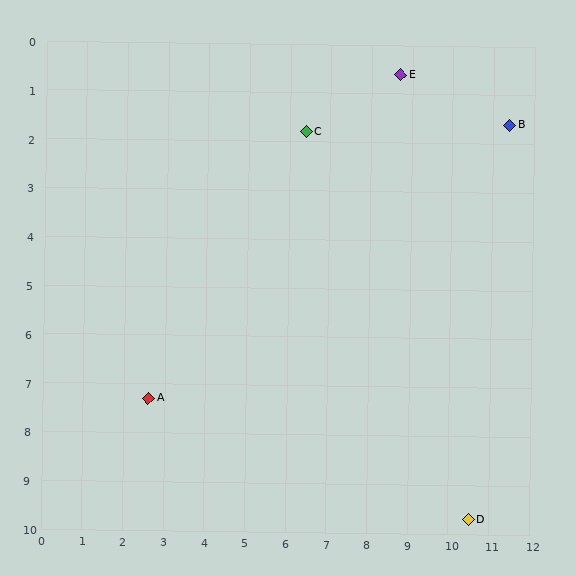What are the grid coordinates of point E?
Point E is at approximately (8.7, 0.6).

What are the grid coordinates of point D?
Point D is at approximately (10.5, 9.7).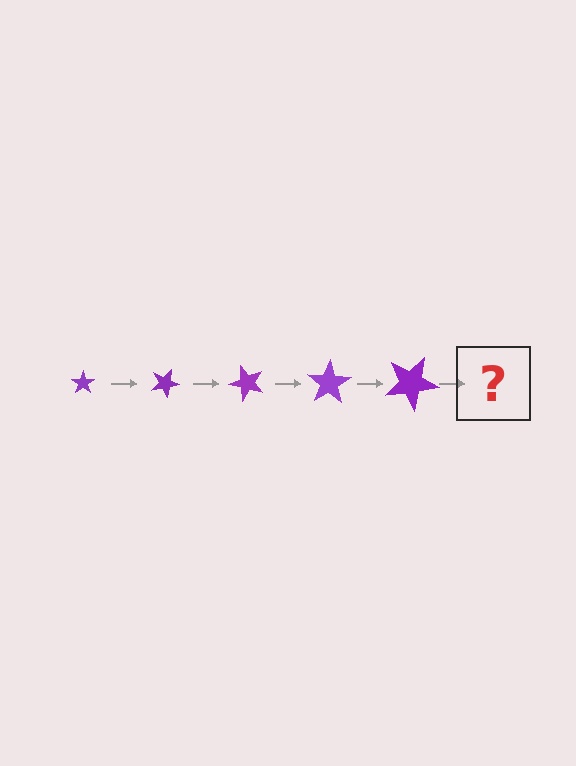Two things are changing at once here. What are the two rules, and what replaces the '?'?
The two rules are that the star grows larger each step and it rotates 25 degrees each step. The '?' should be a star, larger than the previous one and rotated 125 degrees from the start.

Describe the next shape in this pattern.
It should be a star, larger than the previous one and rotated 125 degrees from the start.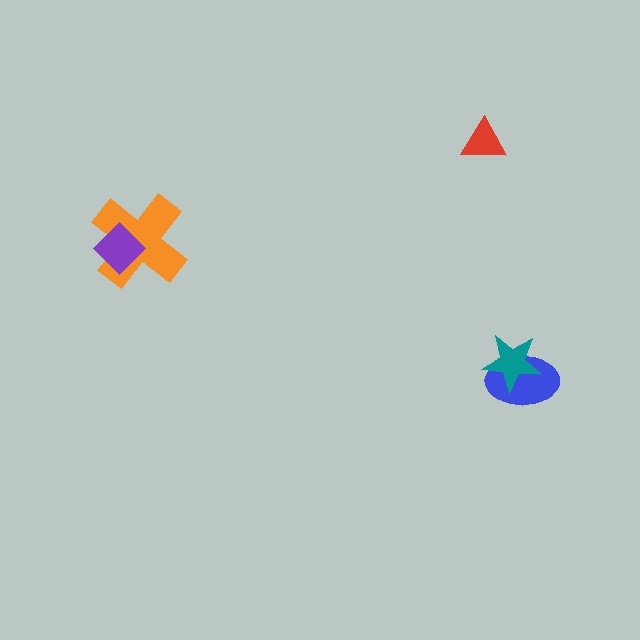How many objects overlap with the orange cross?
1 object overlaps with the orange cross.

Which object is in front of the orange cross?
The purple diamond is in front of the orange cross.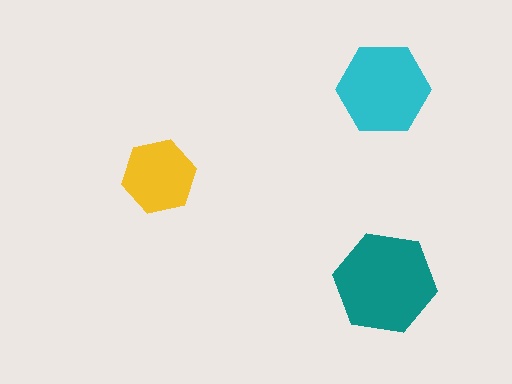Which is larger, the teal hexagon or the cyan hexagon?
The teal one.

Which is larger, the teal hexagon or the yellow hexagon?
The teal one.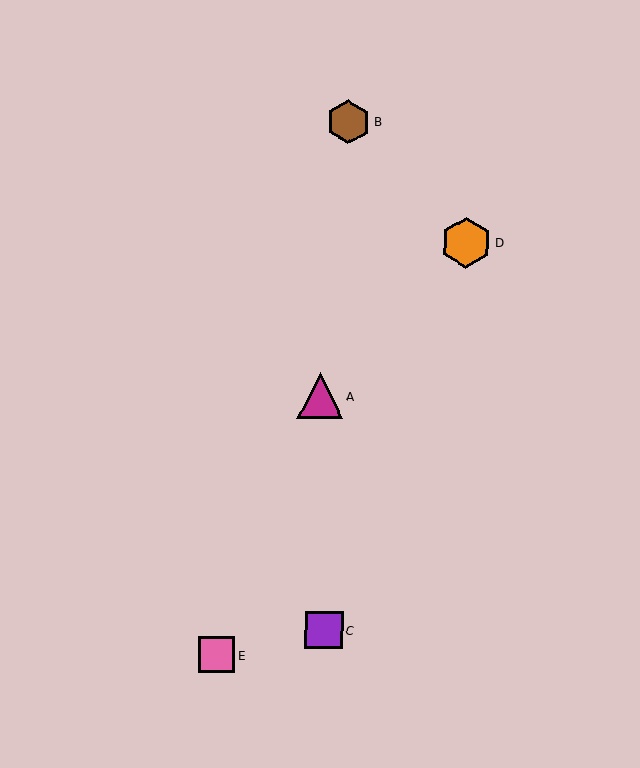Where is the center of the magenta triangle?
The center of the magenta triangle is at (320, 396).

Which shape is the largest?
The orange hexagon (labeled D) is the largest.